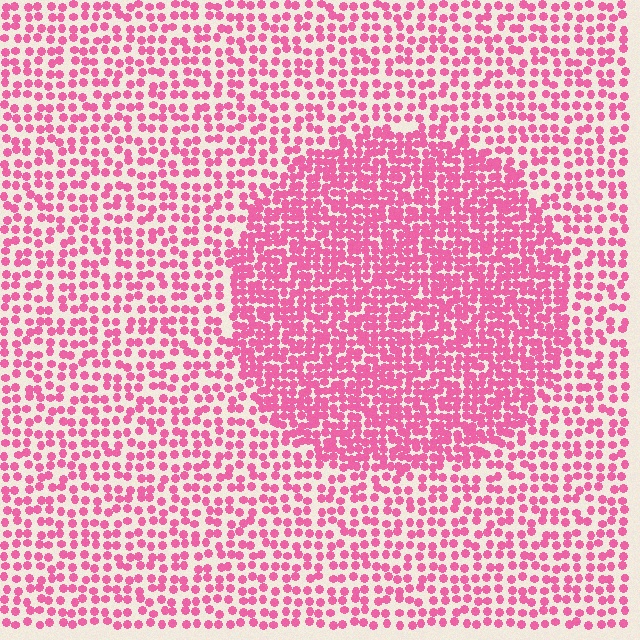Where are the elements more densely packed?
The elements are more densely packed inside the circle boundary.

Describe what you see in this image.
The image contains small pink elements arranged at two different densities. A circle-shaped region is visible where the elements are more densely packed than the surrounding area.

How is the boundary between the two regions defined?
The boundary is defined by a change in element density (approximately 1.9x ratio). All elements are the same color, size, and shape.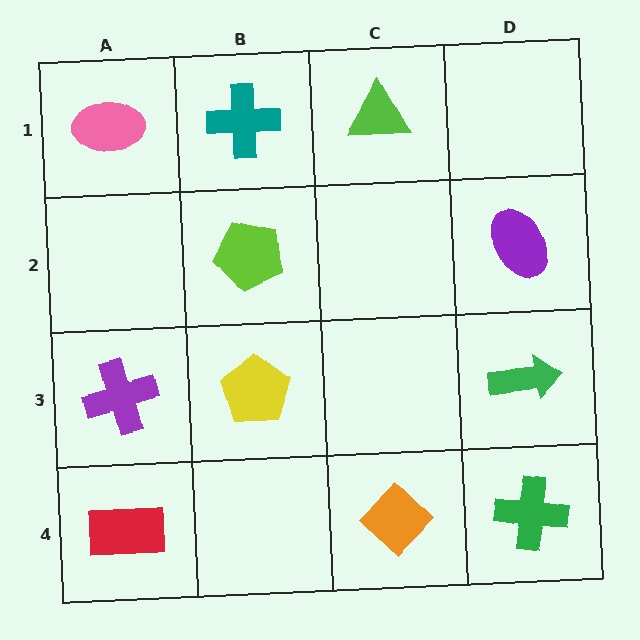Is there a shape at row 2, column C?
No, that cell is empty.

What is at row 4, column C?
An orange diamond.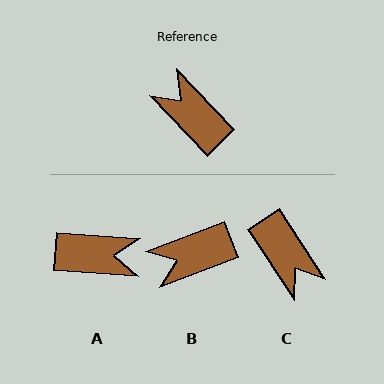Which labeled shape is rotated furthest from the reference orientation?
C, about 169 degrees away.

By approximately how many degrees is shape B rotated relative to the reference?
Approximately 67 degrees counter-clockwise.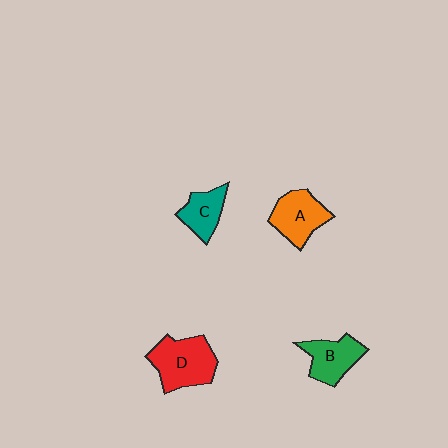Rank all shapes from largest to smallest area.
From largest to smallest: D (red), A (orange), B (green), C (teal).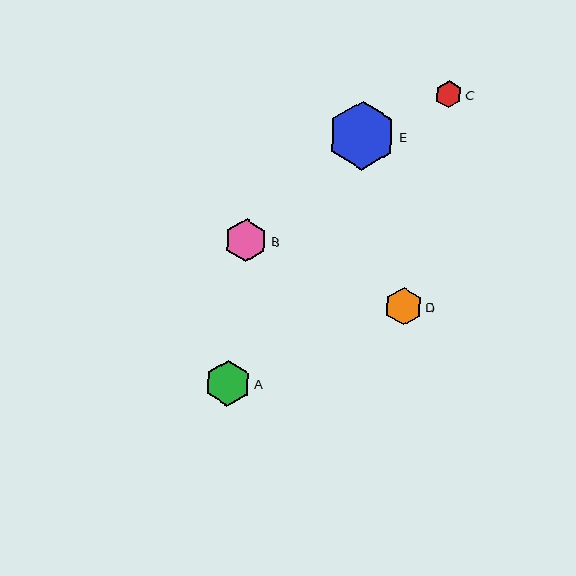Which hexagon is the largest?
Hexagon E is the largest with a size of approximately 69 pixels.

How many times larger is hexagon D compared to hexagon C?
Hexagon D is approximately 1.4 times the size of hexagon C.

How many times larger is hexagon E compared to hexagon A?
Hexagon E is approximately 1.5 times the size of hexagon A.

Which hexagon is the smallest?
Hexagon C is the smallest with a size of approximately 27 pixels.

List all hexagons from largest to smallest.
From largest to smallest: E, A, B, D, C.